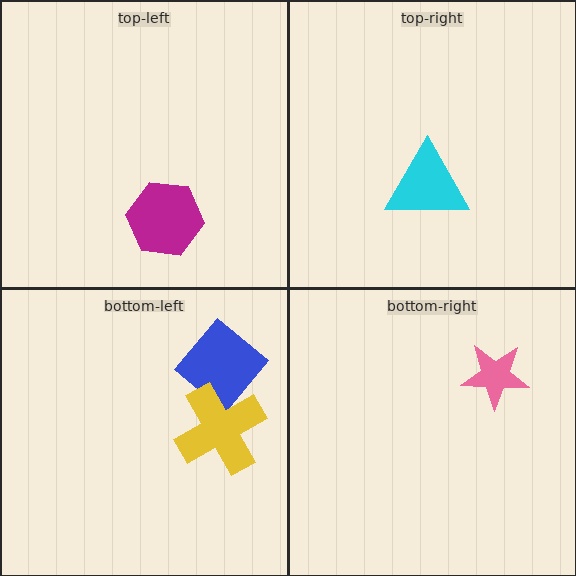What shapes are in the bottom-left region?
The blue diamond, the yellow cross.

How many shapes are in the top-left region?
1.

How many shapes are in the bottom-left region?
2.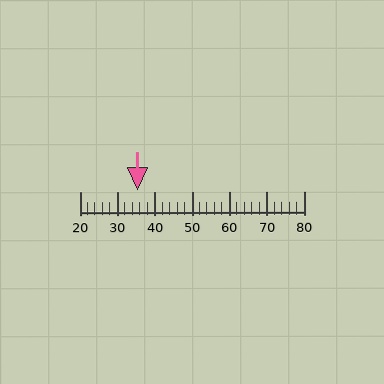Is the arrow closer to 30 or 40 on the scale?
The arrow is closer to 40.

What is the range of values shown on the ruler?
The ruler shows values from 20 to 80.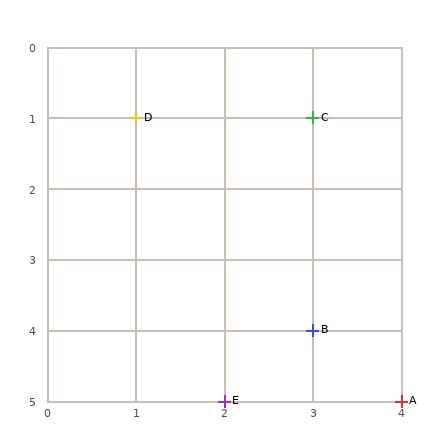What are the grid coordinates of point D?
Point D is at grid coordinates (1, 1).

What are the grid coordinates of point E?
Point E is at grid coordinates (2, 5).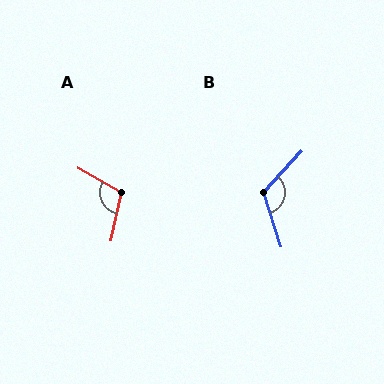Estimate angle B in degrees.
Approximately 119 degrees.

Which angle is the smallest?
A, at approximately 107 degrees.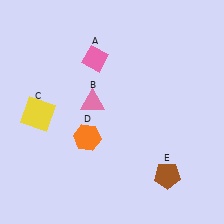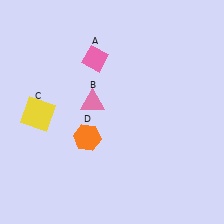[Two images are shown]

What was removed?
The brown pentagon (E) was removed in Image 2.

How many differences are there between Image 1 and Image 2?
There is 1 difference between the two images.